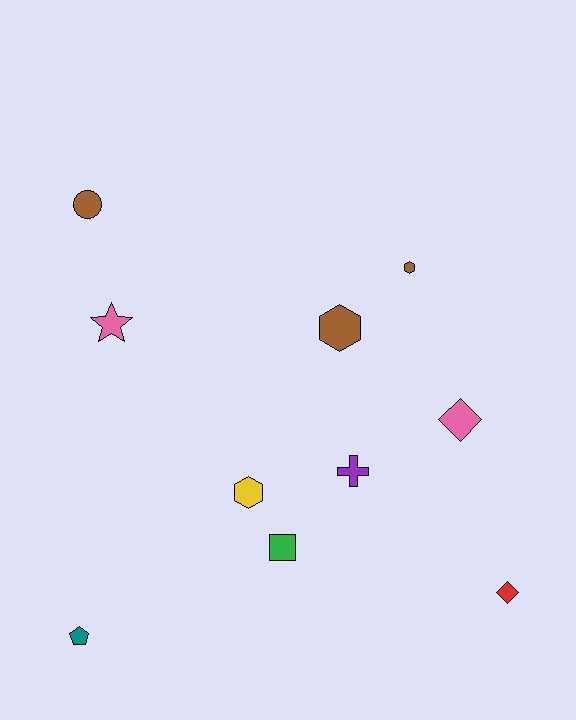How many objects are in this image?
There are 10 objects.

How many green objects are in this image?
There is 1 green object.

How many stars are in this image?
There is 1 star.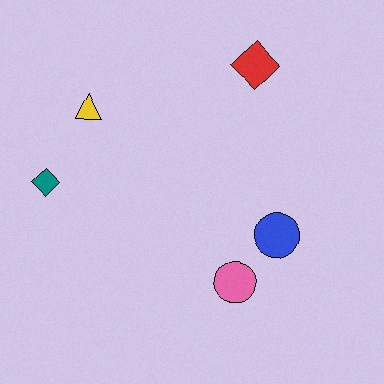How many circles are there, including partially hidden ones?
There are 2 circles.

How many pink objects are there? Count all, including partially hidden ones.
There is 1 pink object.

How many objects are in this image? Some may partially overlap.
There are 5 objects.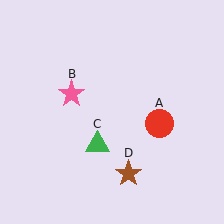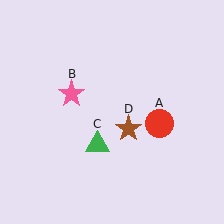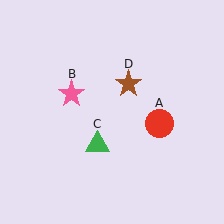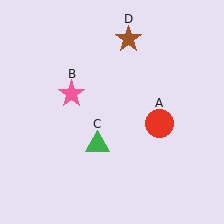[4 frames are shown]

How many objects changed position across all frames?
1 object changed position: brown star (object D).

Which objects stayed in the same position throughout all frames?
Red circle (object A) and pink star (object B) and green triangle (object C) remained stationary.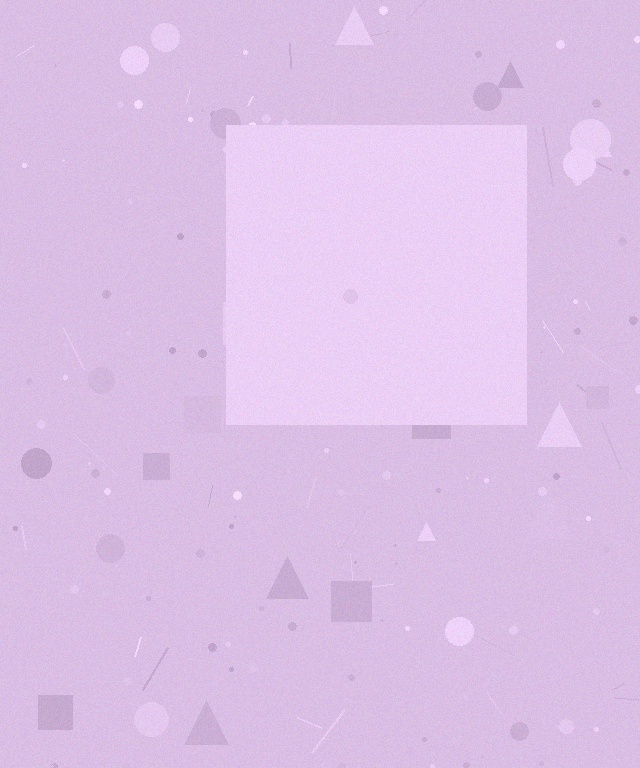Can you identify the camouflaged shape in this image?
The camouflaged shape is a square.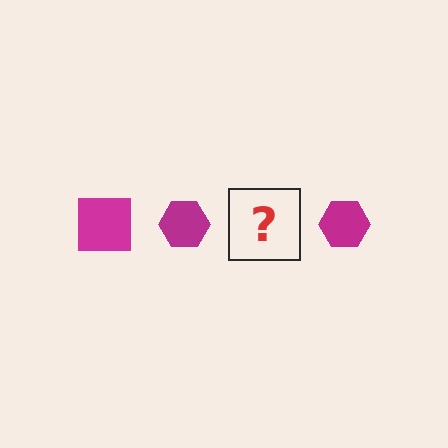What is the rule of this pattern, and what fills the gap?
The rule is that the pattern cycles through square, hexagon shapes in magenta. The gap should be filled with a magenta square.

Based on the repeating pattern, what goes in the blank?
The blank should be a magenta square.